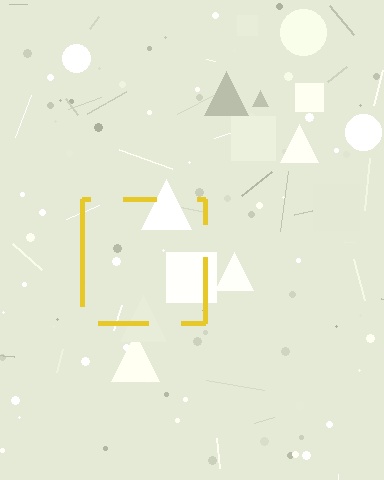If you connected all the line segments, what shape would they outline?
They would outline a square.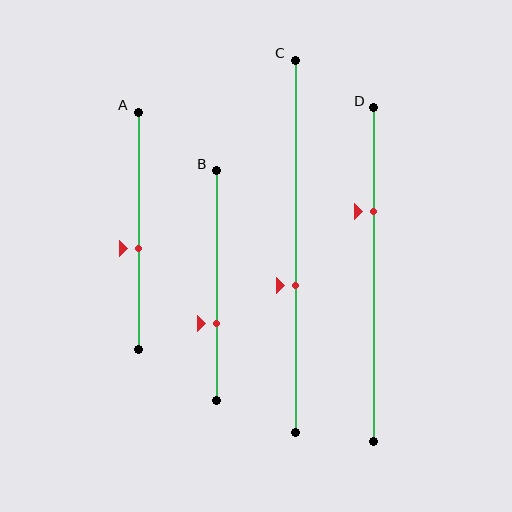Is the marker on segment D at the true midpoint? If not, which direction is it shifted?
No, the marker on segment D is shifted upward by about 19% of the segment length.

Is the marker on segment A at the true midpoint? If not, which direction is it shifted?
No, the marker on segment A is shifted downward by about 7% of the segment length.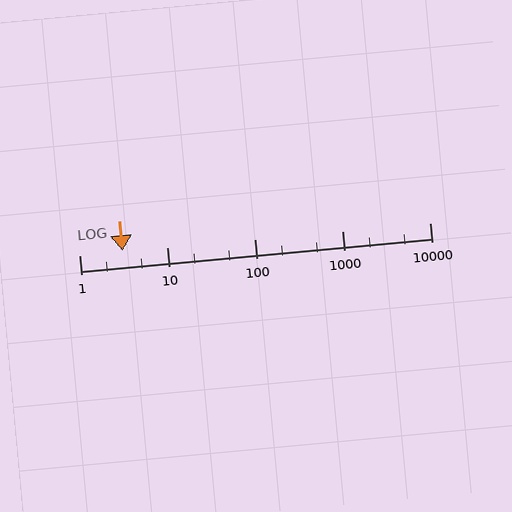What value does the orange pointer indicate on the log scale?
The pointer indicates approximately 3.1.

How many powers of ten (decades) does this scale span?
The scale spans 4 decades, from 1 to 10000.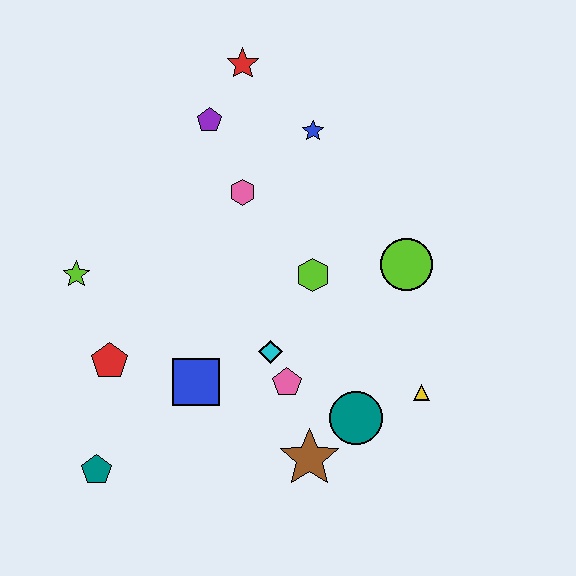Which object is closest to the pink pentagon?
The cyan diamond is closest to the pink pentagon.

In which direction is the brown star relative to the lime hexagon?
The brown star is below the lime hexagon.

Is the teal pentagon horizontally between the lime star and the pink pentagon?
Yes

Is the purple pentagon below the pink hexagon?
No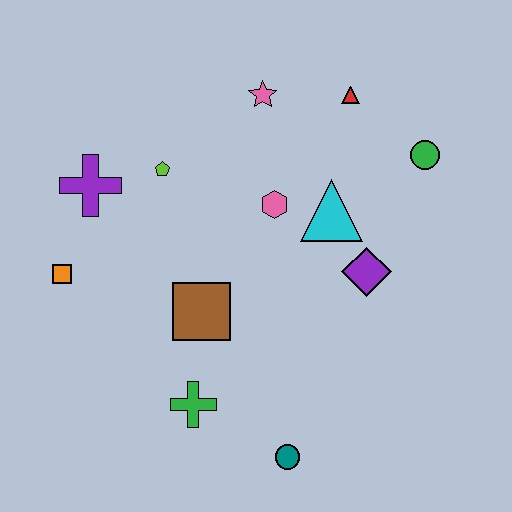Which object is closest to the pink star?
The red triangle is closest to the pink star.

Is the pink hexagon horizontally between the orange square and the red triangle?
Yes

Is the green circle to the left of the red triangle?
No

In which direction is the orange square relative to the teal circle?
The orange square is to the left of the teal circle.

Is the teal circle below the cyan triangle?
Yes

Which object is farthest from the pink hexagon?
The teal circle is farthest from the pink hexagon.